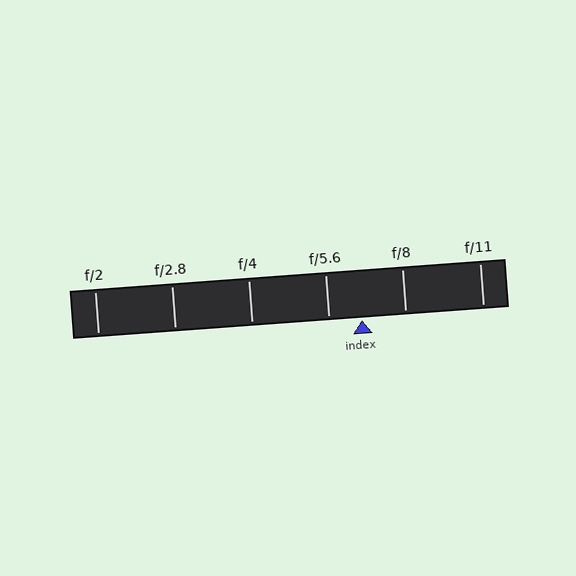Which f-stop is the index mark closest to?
The index mark is closest to f/5.6.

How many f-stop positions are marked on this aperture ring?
There are 6 f-stop positions marked.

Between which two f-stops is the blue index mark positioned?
The index mark is between f/5.6 and f/8.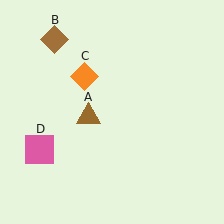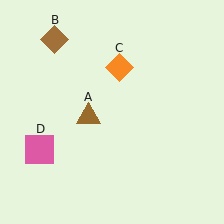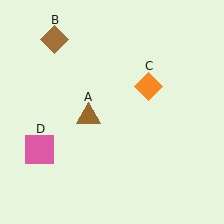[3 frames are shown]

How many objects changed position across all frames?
1 object changed position: orange diamond (object C).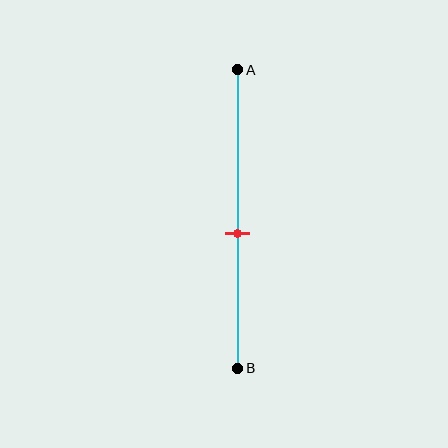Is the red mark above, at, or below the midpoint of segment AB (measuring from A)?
The red mark is below the midpoint of segment AB.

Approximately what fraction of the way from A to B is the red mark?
The red mark is approximately 55% of the way from A to B.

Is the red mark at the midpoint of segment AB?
No, the mark is at about 55% from A, not at the 50% midpoint.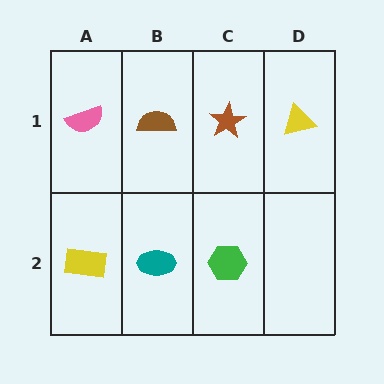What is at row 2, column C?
A green hexagon.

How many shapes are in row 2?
3 shapes.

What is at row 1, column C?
A brown star.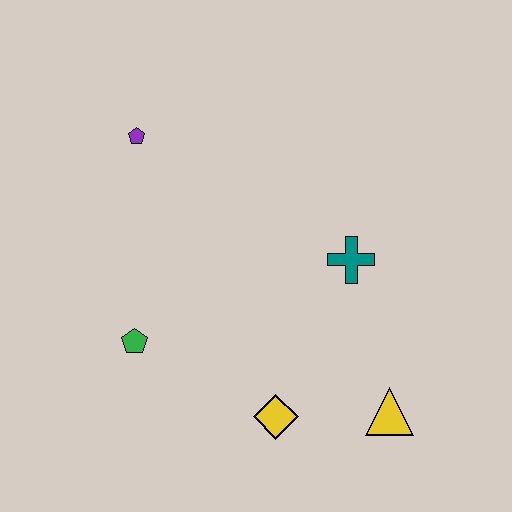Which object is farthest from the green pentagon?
The yellow triangle is farthest from the green pentagon.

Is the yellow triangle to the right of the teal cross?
Yes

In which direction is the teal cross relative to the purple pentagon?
The teal cross is to the right of the purple pentagon.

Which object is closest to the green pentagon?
The yellow diamond is closest to the green pentagon.